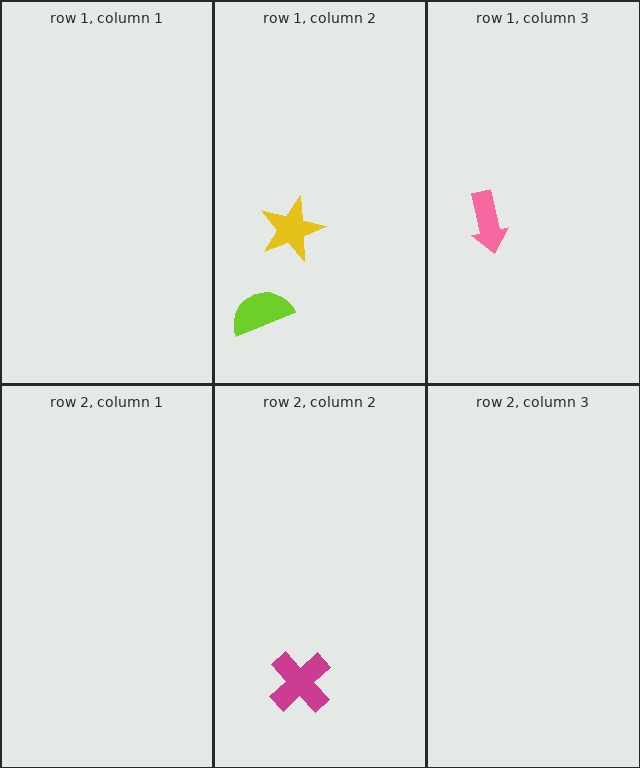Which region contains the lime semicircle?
The row 1, column 2 region.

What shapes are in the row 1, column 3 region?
The pink arrow.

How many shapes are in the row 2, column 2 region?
1.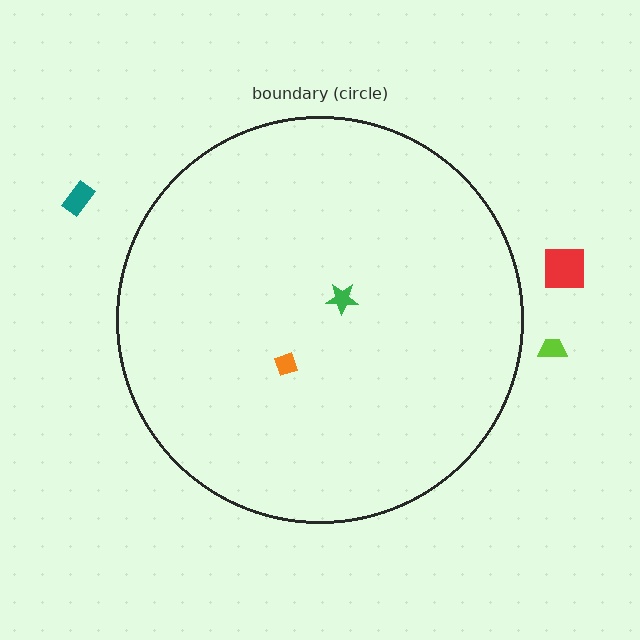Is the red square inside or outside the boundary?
Outside.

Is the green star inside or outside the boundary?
Inside.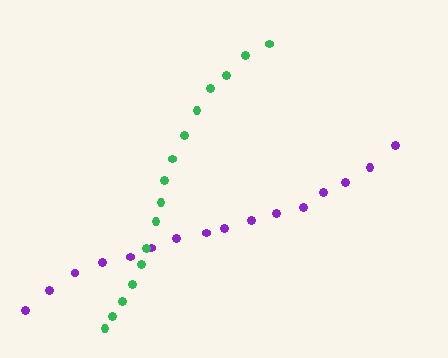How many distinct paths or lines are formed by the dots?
There are 2 distinct paths.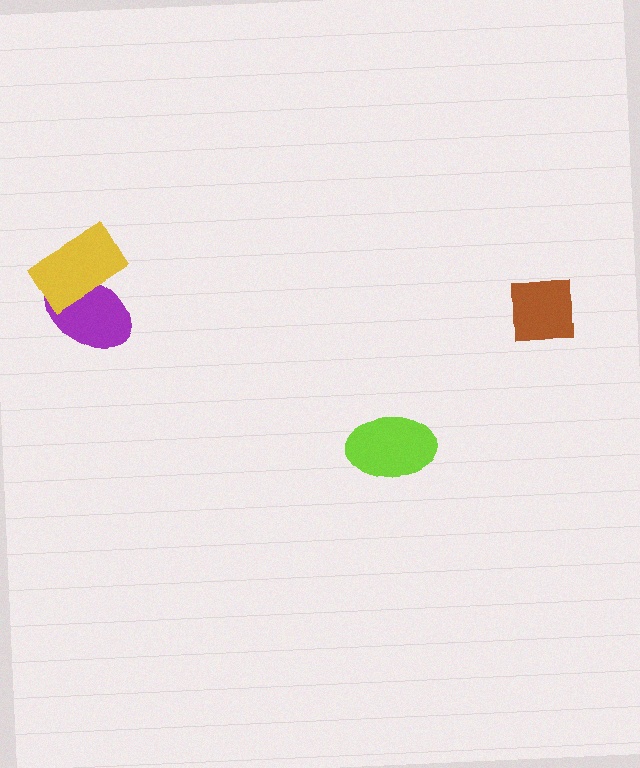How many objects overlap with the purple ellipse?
1 object overlaps with the purple ellipse.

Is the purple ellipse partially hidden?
Yes, it is partially covered by another shape.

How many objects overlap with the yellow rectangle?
1 object overlaps with the yellow rectangle.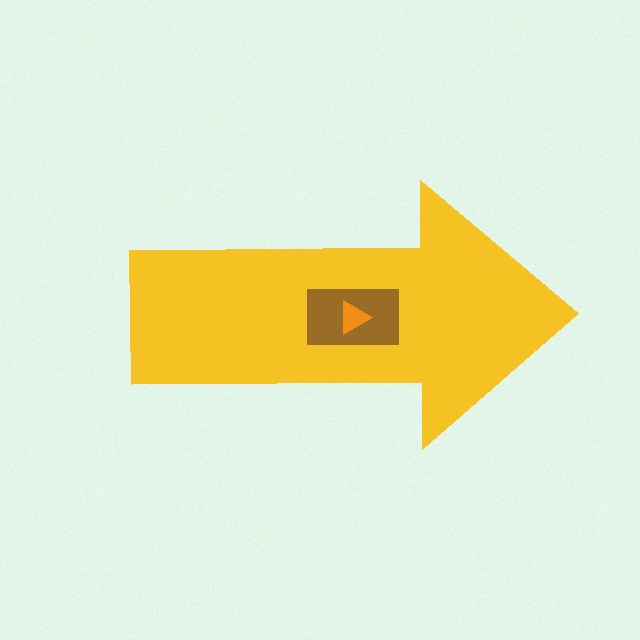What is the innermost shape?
The orange triangle.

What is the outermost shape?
The yellow arrow.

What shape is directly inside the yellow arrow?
The brown rectangle.